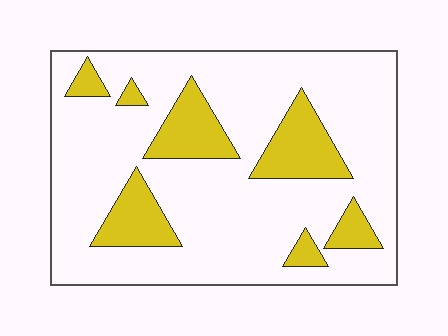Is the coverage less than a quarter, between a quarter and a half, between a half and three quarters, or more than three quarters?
Less than a quarter.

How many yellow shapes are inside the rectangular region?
7.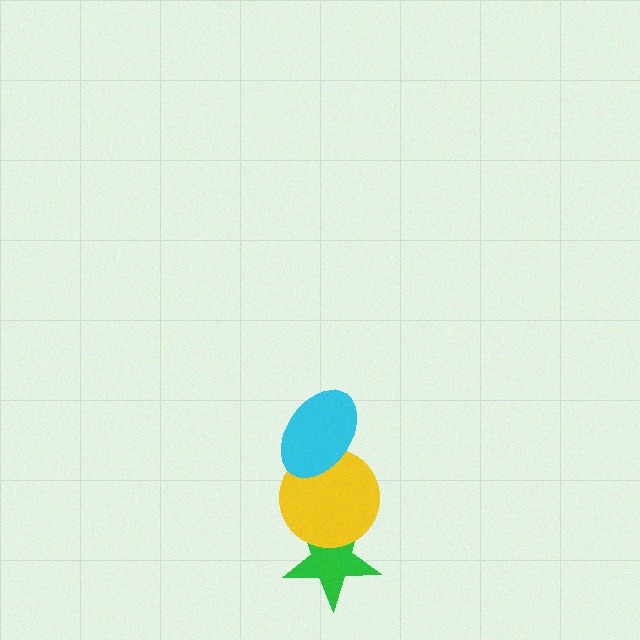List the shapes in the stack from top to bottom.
From top to bottom: the cyan ellipse, the yellow circle, the green star.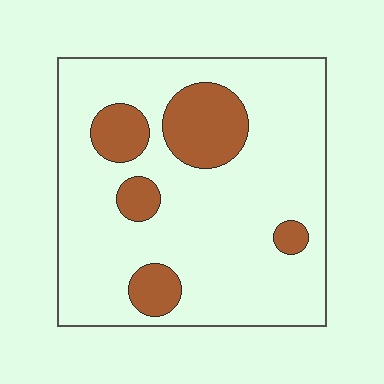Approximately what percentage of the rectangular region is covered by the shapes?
Approximately 20%.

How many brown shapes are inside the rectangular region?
5.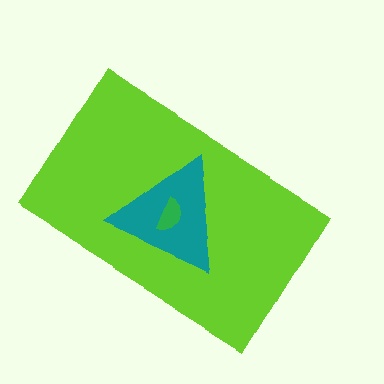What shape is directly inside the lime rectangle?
The teal triangle.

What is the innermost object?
The green semicircle.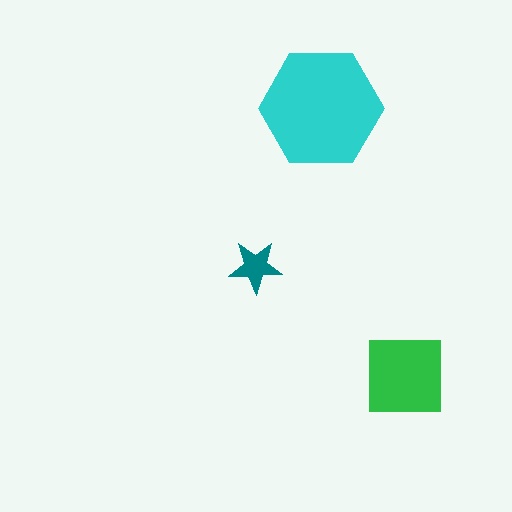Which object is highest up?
The cyan hexagon is topmost.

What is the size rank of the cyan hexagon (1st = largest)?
1st.